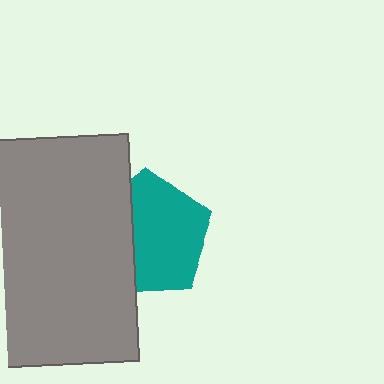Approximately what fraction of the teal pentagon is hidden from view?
Roughly 34% of the teal pentagon is hidden behind the gray rectangle.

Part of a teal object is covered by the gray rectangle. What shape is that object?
It is a pentagon.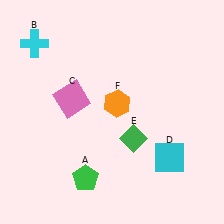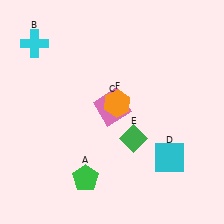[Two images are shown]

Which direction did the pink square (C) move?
The pink square (C) moved right.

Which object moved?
The pink square (C) moved right.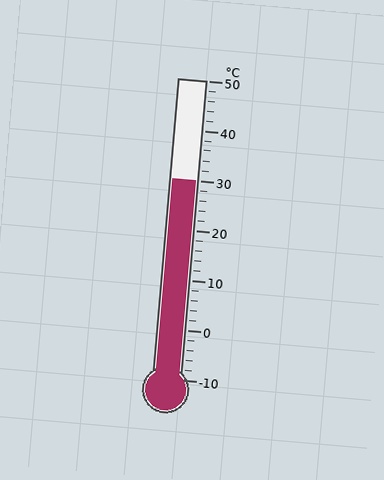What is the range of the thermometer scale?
The thermometer scale ranges from -10°C to 50°C.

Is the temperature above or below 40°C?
The temperature is below 40°C.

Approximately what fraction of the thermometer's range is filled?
The thermometer is filled to approximately 65% of its range.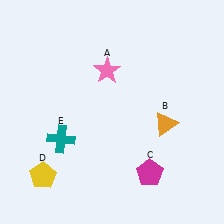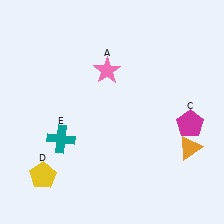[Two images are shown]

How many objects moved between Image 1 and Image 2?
2 objects moved between the two images.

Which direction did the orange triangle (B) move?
The orange triangle (B) moved right.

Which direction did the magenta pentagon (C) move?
The magenta pentagon (C) moved up.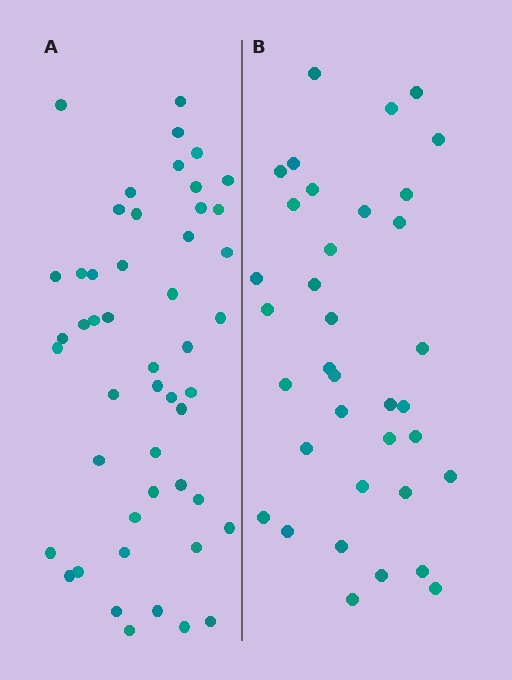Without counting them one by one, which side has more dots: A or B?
Region A (the left region) has more dots.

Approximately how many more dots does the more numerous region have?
Region A has approximately 15 more dots than region B.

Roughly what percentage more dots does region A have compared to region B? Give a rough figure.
About 35% more.